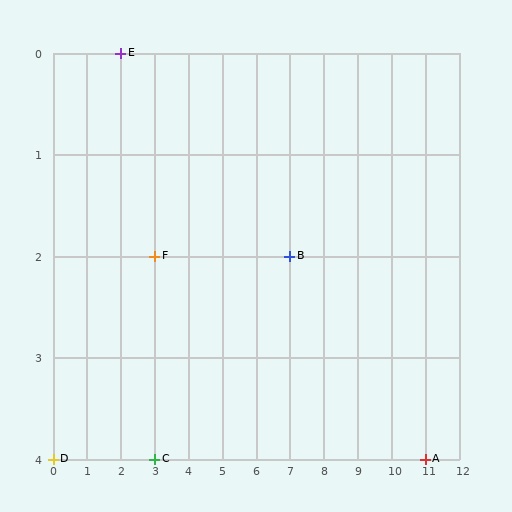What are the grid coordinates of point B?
Point B is at grid coordinates (7, 2).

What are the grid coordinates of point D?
Point D is at grid coordinates (0, 4).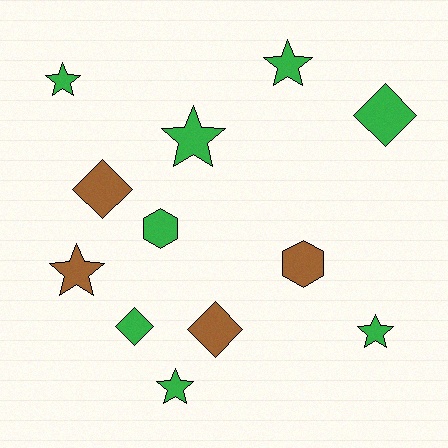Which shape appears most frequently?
Star, with 6 objects.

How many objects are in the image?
There are 12 objects.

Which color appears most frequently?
Green, with 8 objects.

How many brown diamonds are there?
There are 2 brown diamonds.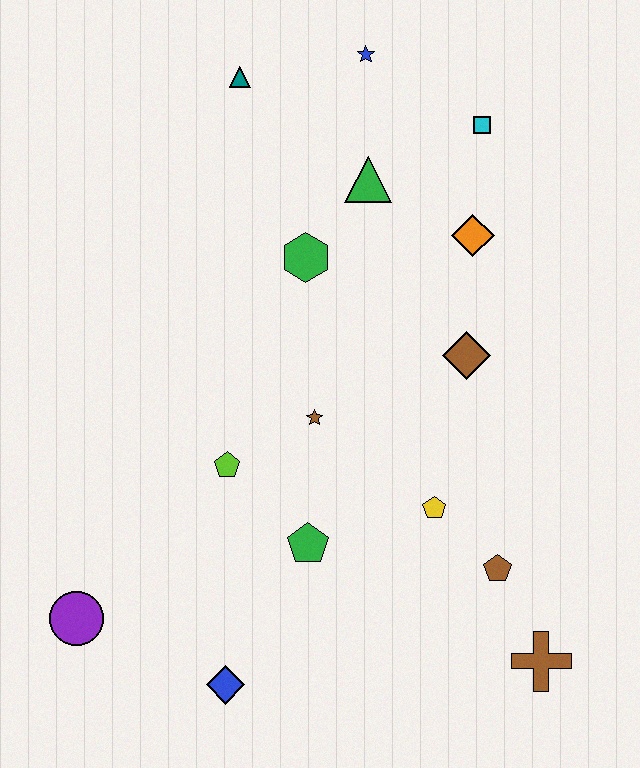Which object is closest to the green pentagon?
The lime pentagon is closest to the green pentagon.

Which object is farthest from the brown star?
The blue star is farthest from the brown star.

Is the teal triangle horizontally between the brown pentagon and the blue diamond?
Yes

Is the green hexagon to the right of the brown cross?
No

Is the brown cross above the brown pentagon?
No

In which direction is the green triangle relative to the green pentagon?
The green triangle is above the green pentagon.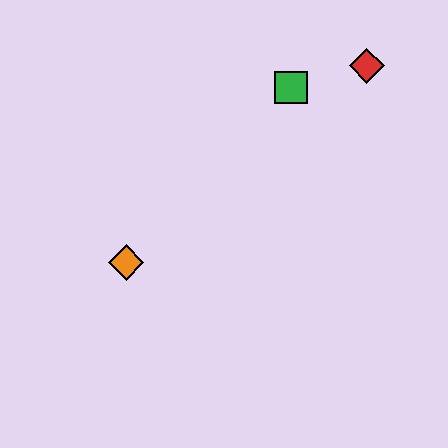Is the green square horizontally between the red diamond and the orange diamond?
Yes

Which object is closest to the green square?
The red diamond is closest to the green square.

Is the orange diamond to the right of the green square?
No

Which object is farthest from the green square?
The orange diamond is farthest from the green square.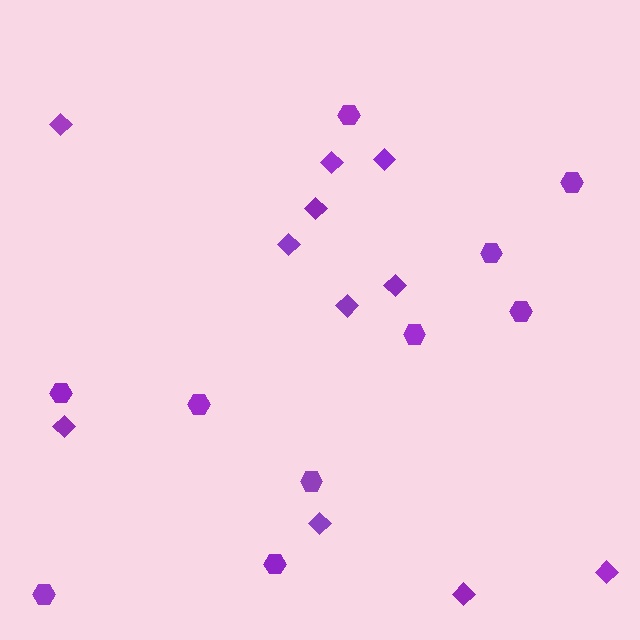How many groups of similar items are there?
There are 2 groups: one group of diamonds (11) and one group of hexagons (10).